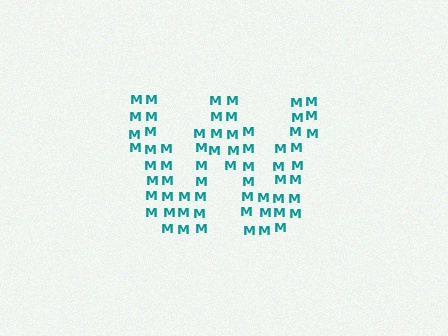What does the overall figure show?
The overall figure shows the letter W.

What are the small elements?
The small elements are letter M's.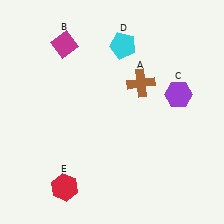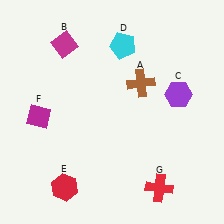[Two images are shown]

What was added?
A magenta diamond (F), a red cross (G) were added in Image 2.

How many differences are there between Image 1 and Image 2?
There are 2 differences between the two images.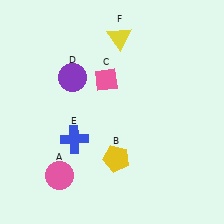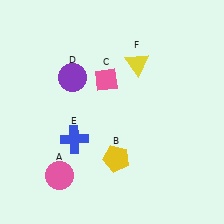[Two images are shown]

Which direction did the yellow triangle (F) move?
The yellow triangle (F) moved down.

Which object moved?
The yellow triangle (F) moved down.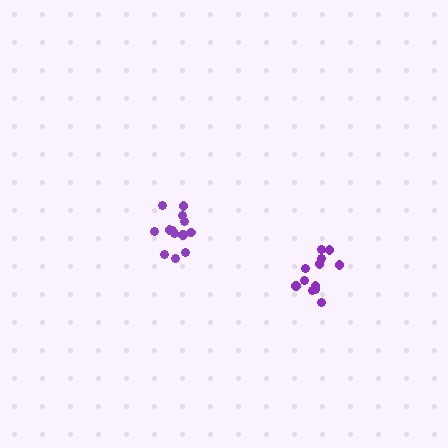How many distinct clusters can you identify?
There are 2 distinct clusters.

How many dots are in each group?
Group 1: 12 dots, Group 2: 13 dots (25 total).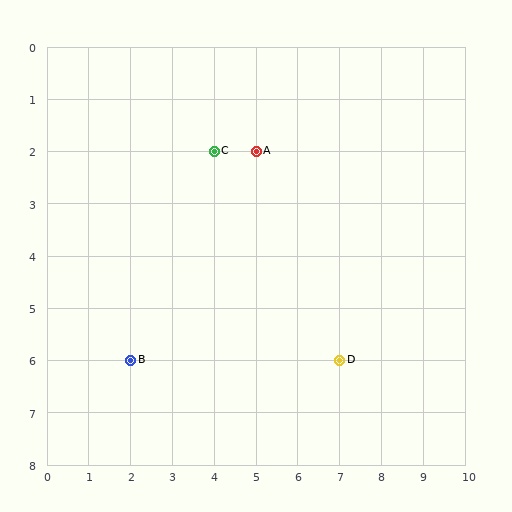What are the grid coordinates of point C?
Point C is at grid coordinates (4, 2).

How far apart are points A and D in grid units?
Points A and D are 2 columns and 4 rows apart (about 4.5 grid units diagonally).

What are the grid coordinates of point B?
Point B is at grid coordinates (2, 6).